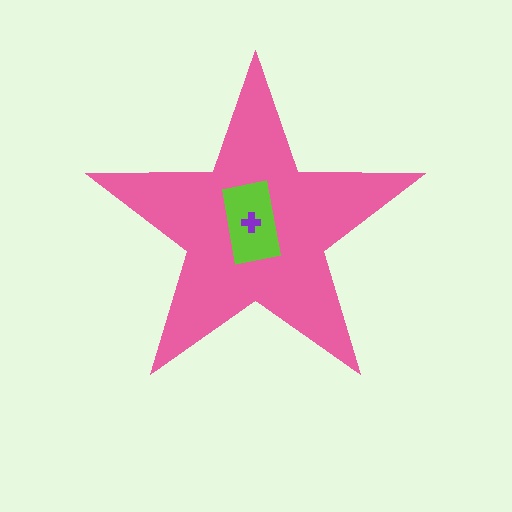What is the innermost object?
The purple cross.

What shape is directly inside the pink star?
The lime rectangle.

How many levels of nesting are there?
3.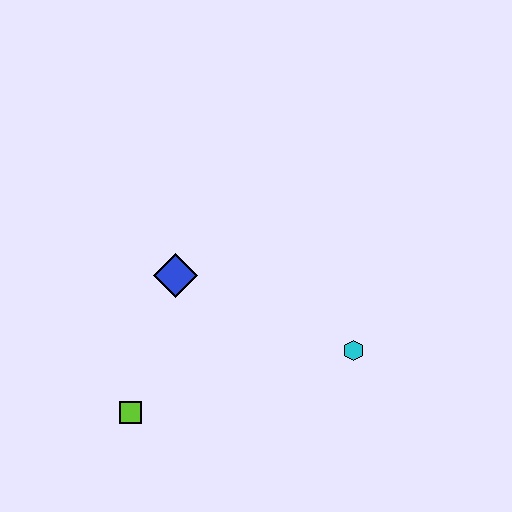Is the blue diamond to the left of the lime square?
No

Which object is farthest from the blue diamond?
The cyan hexagon is farthest from the blue diamond.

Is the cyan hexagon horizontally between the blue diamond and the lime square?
No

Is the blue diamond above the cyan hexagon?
Yes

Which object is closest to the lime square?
The blue diamond is closest to the lime square.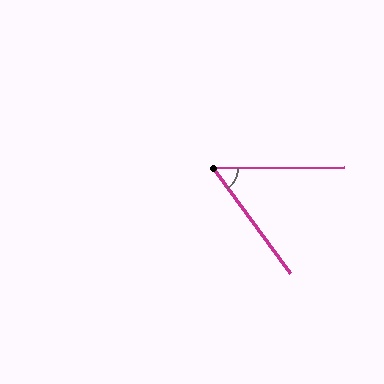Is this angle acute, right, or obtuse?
It is acute.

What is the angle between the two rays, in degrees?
Approximately 54 degrees.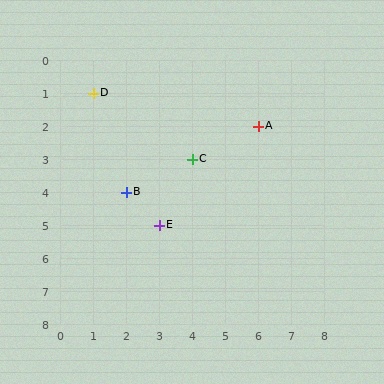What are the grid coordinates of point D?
Point D is at grid coordinates (1, 1).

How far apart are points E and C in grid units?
Points E and C are 1 column and 2 rows apart (about 2.2 grid units diagonally).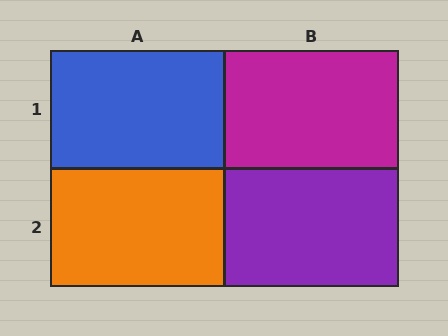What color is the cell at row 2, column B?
Purple.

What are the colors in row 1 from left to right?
Blue, magenta.